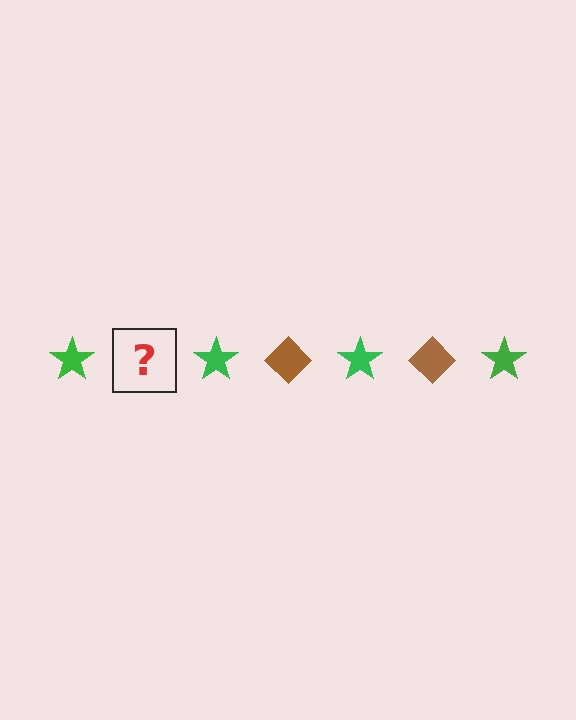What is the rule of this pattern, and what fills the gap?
The rule is that the pattern alternates between green star and brown diamond. The gap should be filled with a brown diamond.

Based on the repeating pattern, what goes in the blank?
The blank should be a brown diamond.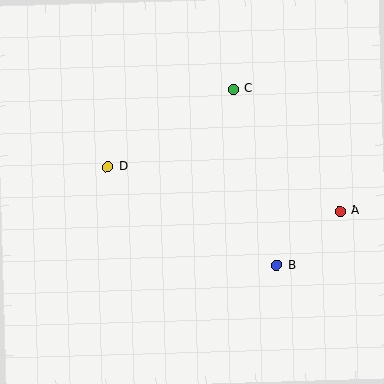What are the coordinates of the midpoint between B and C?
The midpoint between B and C is at (255, 177).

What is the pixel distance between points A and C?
The distance between A and C is 162 pixels.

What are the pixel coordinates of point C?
Point C is at (233, 89).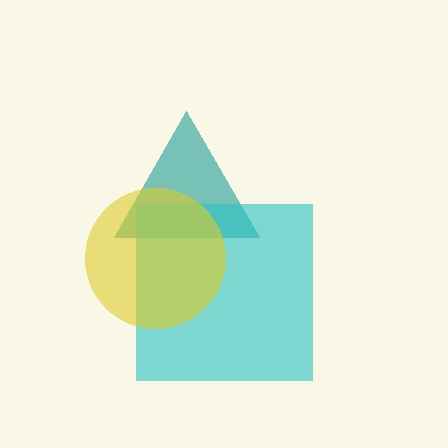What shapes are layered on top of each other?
The layered shapes are: a teal triangle, a cyan square, a yellow circle.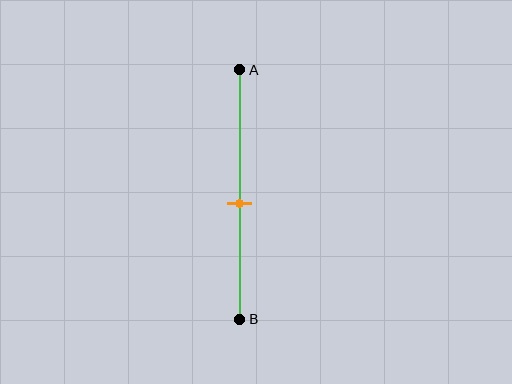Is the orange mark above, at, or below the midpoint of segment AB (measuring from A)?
The orange mark is below the midpoint of segment AB.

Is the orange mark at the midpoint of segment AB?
No, the mark is at about 55% from A, not at the 50% midpoint.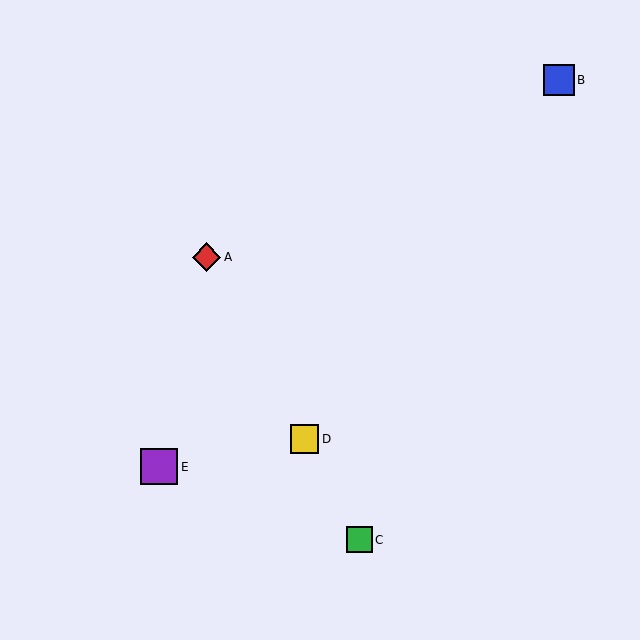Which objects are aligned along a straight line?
Objects A, C, D are aligned along a straight line.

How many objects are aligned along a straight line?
3 objects (A, C, D) are aligned along a straight line.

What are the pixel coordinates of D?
Object D is at (305, 439).